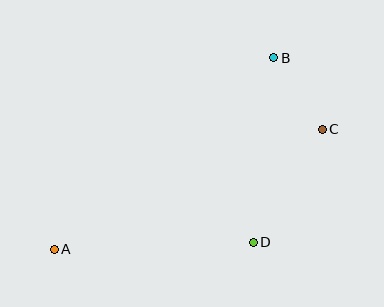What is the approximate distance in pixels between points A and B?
The distance between A and B is approximately 291 pixels.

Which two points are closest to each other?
Points B and C are closest to each other.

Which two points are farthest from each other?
Points A and C are farthest from each other.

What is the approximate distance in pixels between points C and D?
The distance between C and D is approximately 133 pixels.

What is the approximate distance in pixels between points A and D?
The distance between A and D is approximately 199 pixels.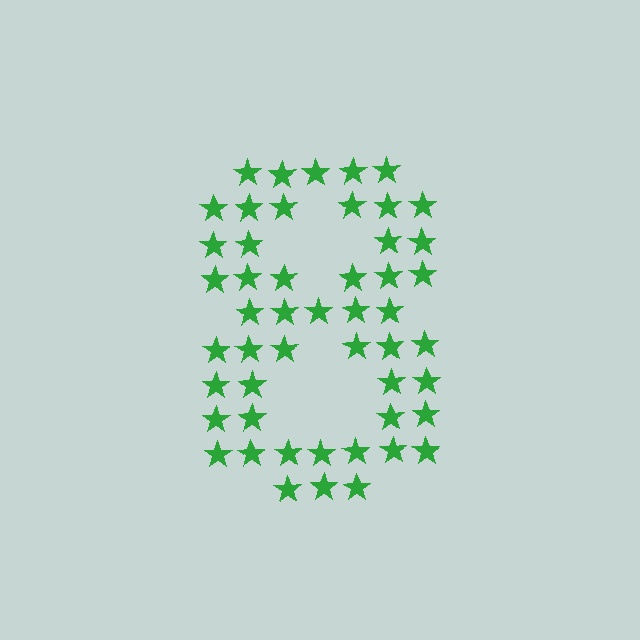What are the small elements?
The small elements are stars.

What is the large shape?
The large shape is the digit 8.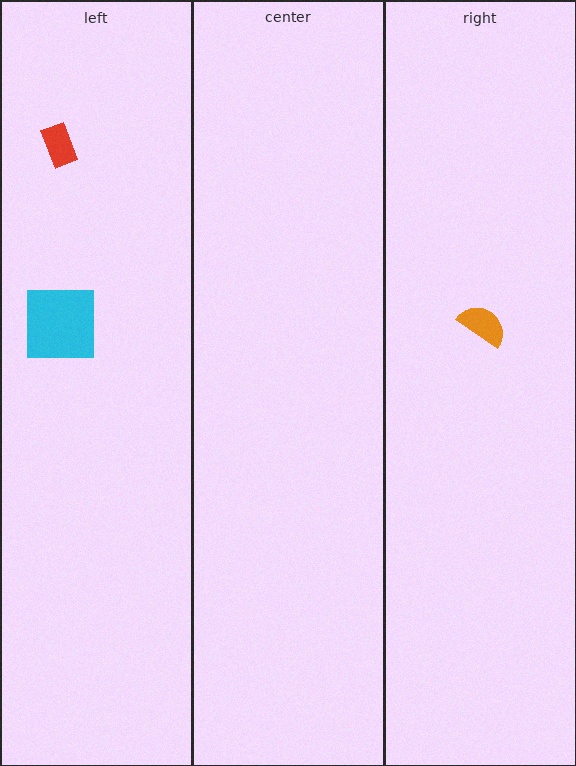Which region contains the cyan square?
The left region.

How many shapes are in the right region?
1.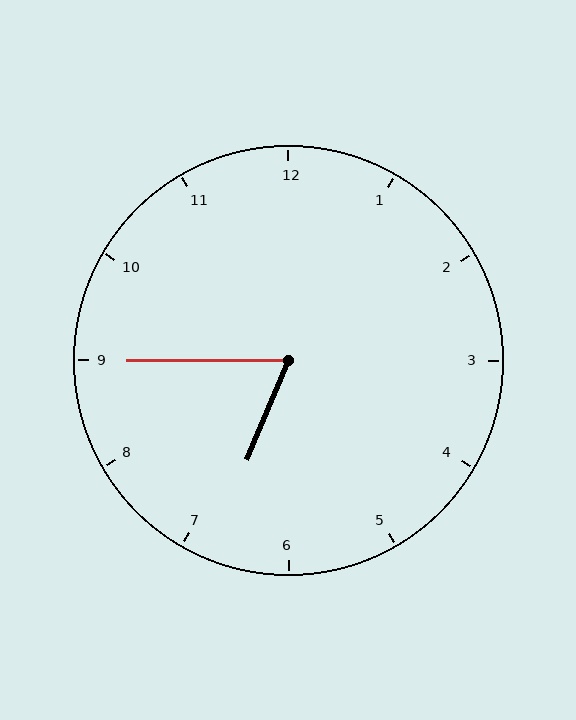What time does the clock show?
6:45.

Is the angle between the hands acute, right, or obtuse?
It is acute.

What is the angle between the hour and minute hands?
Approximately 68 degrees.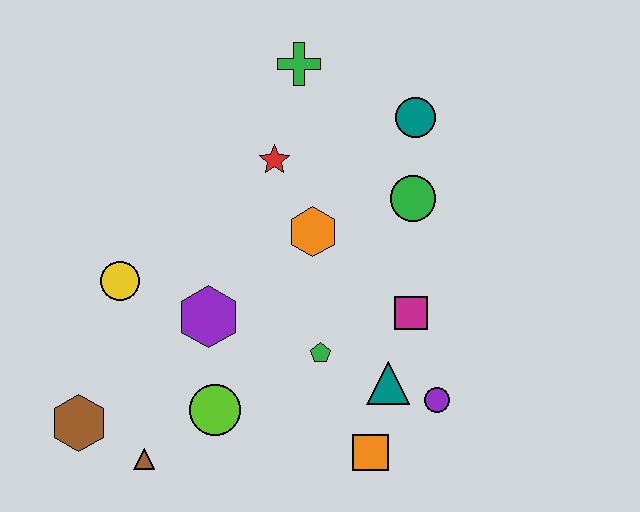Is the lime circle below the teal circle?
Yes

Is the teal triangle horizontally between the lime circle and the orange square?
No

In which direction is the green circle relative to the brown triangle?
The green circle is to the right of the brown triangle.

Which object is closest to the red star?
The orange hexagon is closest to the red star.